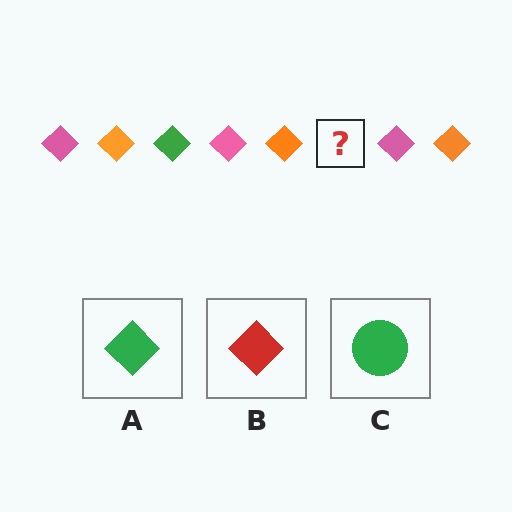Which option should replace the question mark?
Option A.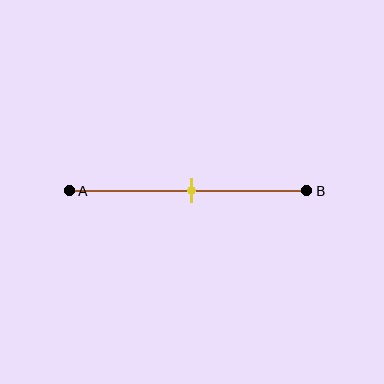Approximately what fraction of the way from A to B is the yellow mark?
The yellow mark is approximately 50% of the way from A to B.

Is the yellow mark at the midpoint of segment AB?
Yes, the mark is approximately at the midpoint.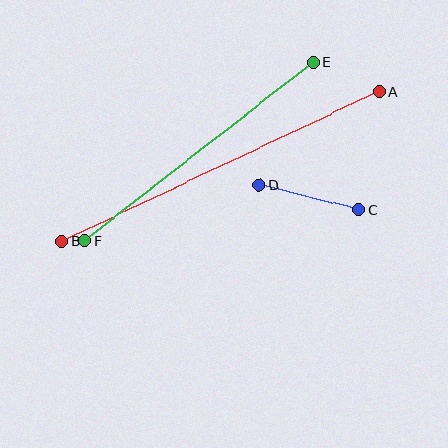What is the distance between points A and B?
The distance is approximately 351 pixels.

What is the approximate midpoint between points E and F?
The midpoint is at approximately (199, 151) pixels.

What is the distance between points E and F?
The distance is approximately 290 pixels.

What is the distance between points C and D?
The distance is approximately 102 pixels.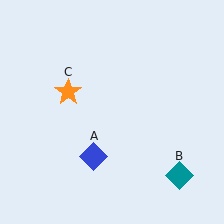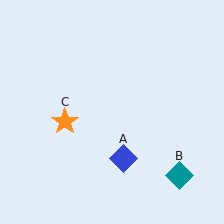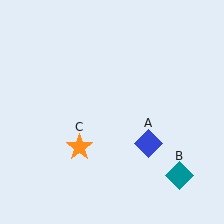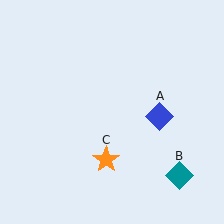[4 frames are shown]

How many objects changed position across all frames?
2 objects changed position: blue diamond (object A), orange star (object C).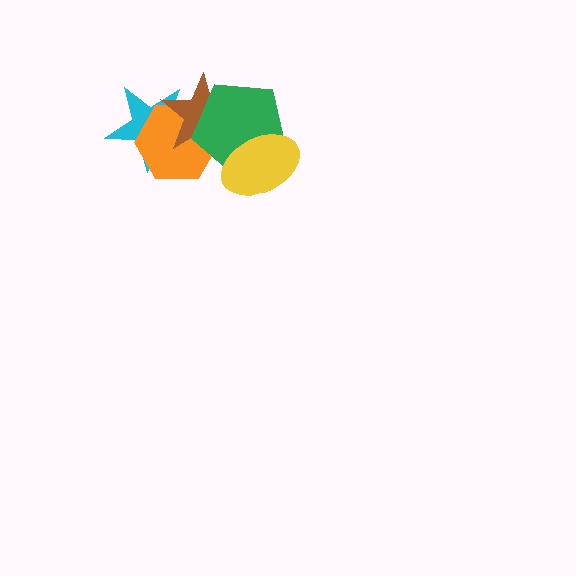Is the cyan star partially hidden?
Yes, it is partially covered by another shape.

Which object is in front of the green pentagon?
The yellow ellipse is in front of the green pentagon.